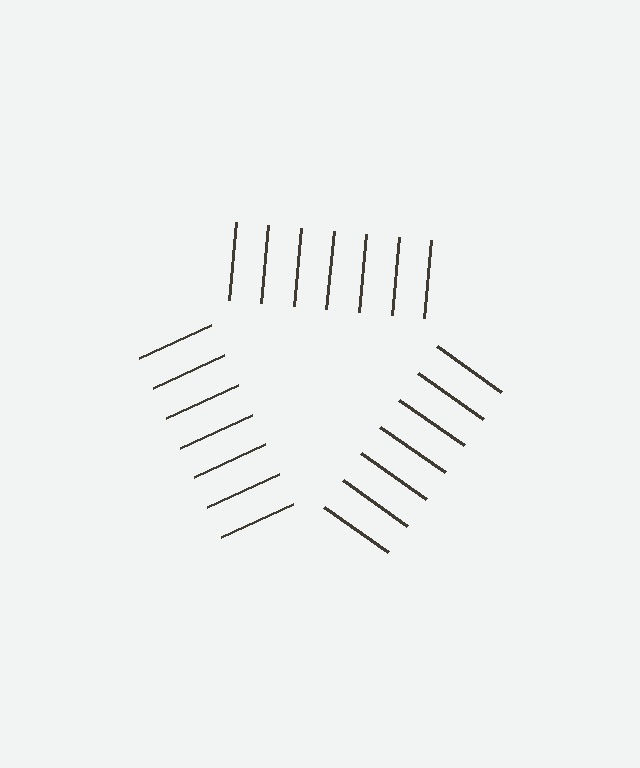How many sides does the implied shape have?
3 sides — the line-ends trace a triangle.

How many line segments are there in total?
21 — 7 along each of the 3 edges.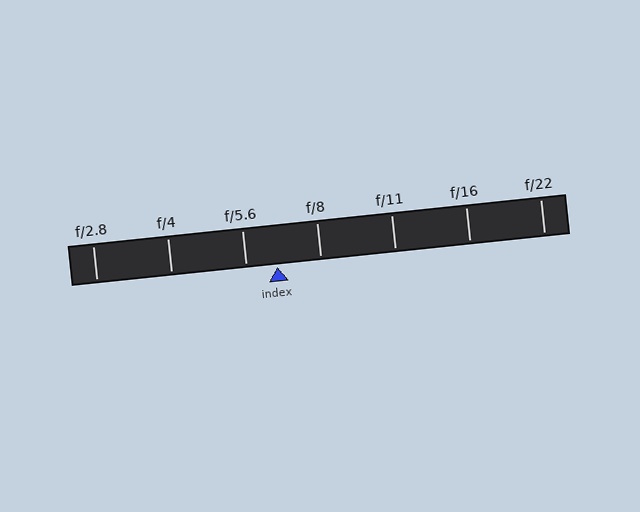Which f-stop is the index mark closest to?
The index mark is closest to f/5.6.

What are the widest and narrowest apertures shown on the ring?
The widest aperture shown is f/2.8 and the narrowest is f/22.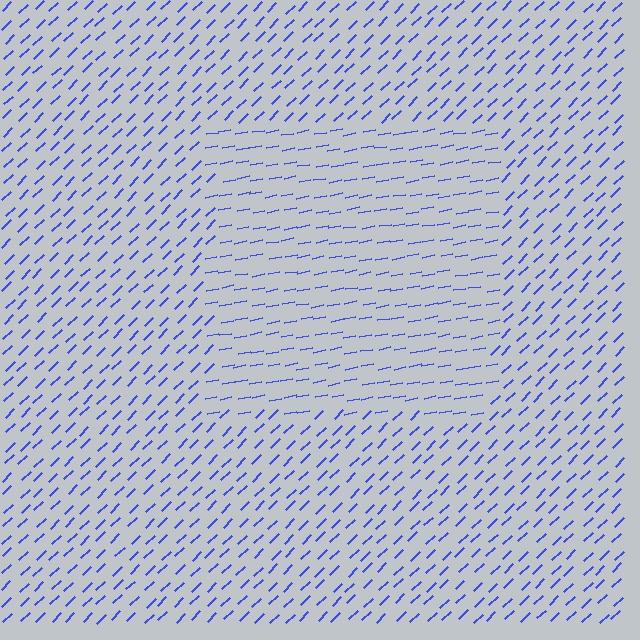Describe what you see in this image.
The image is filled with small blue line segments. A rectangle region in the image has lines oriented differently from the surrounding lines, creating a visible texture boundary.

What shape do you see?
I see a rectangle.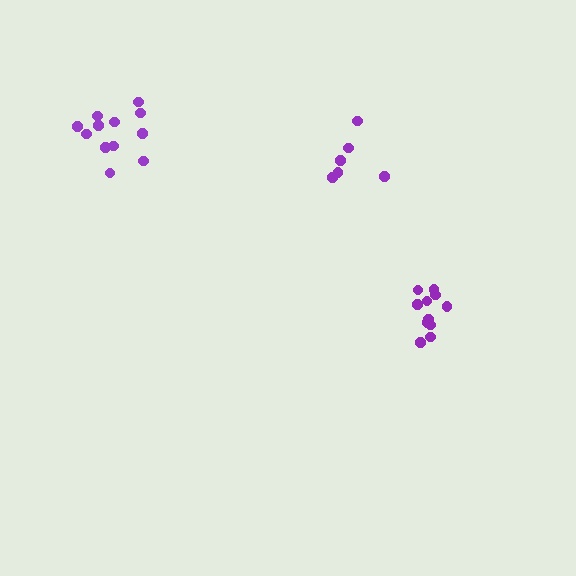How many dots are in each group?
Group 1: 11 dots, Group 2: 12 dots, Group 3: 6 dots (29 total).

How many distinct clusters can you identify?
There are 3 distinct clusters.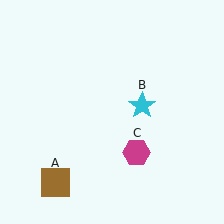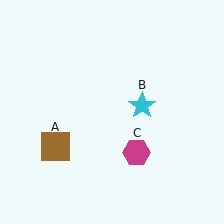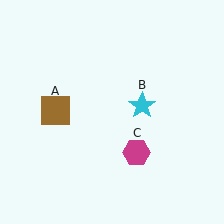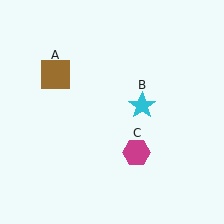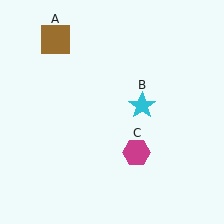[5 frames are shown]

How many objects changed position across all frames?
1 object changed position: brown square (object A).